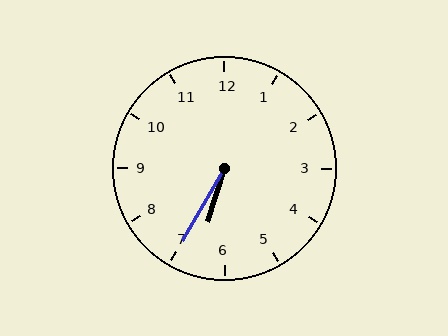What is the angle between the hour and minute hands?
Approximately 12 degrees.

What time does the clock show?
6:35.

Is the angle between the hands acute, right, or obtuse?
It is acute.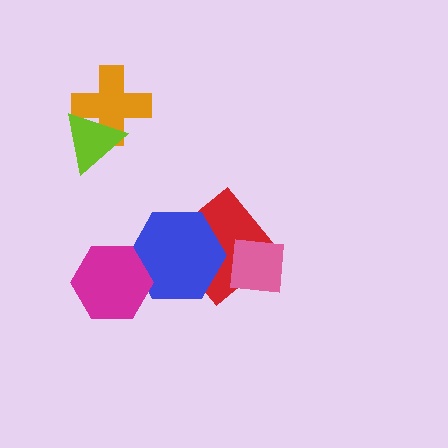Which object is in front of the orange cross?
The lime triangle is in front of the orange cross.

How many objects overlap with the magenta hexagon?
1 object overlaps with the magenta hexagon.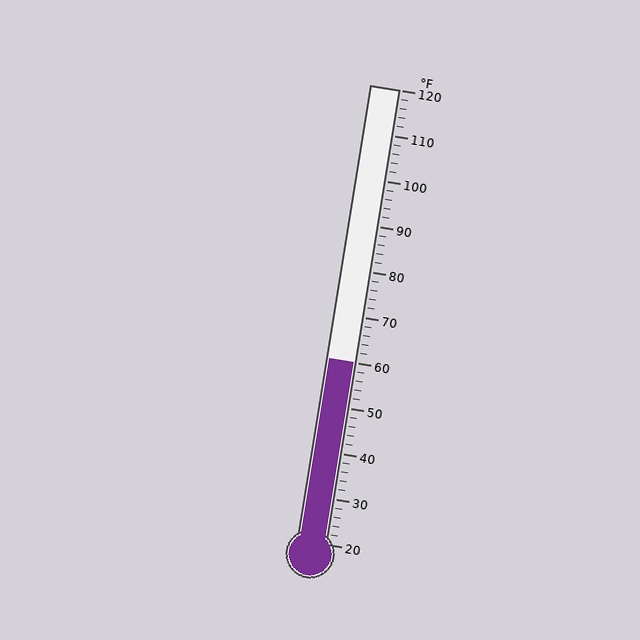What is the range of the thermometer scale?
The thermometer scale ranges from 20°F to 120°F.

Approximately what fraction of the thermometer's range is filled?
The thermometer is filled to approximately 40% of its range.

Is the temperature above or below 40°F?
The temperature is above 40°F.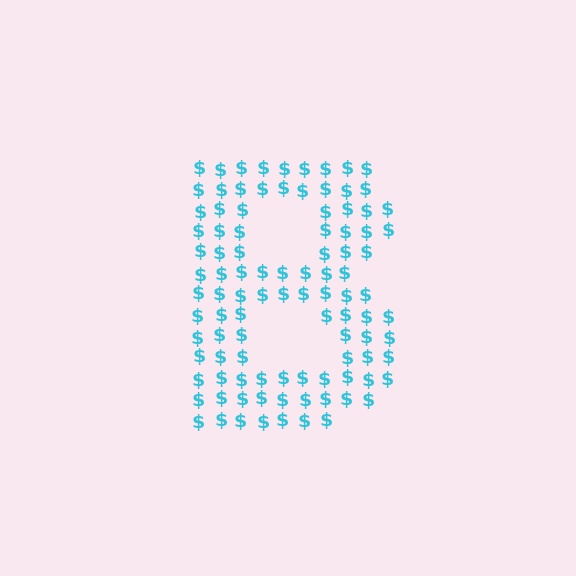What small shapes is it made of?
It is made of small dollar signs.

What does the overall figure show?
The overall figure shows the letter B.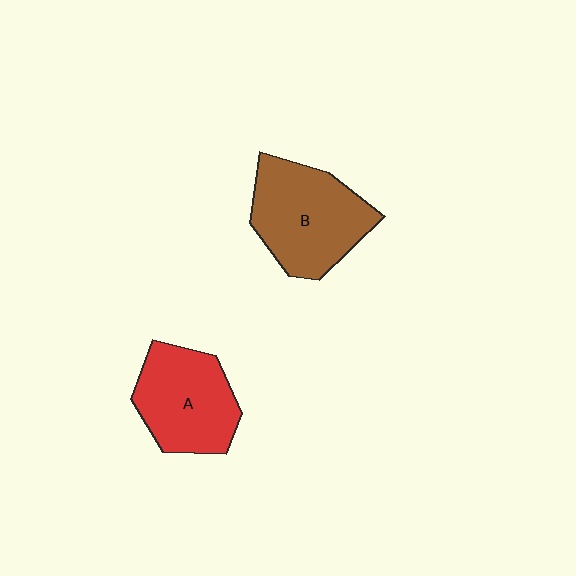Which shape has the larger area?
Shape B (brown).